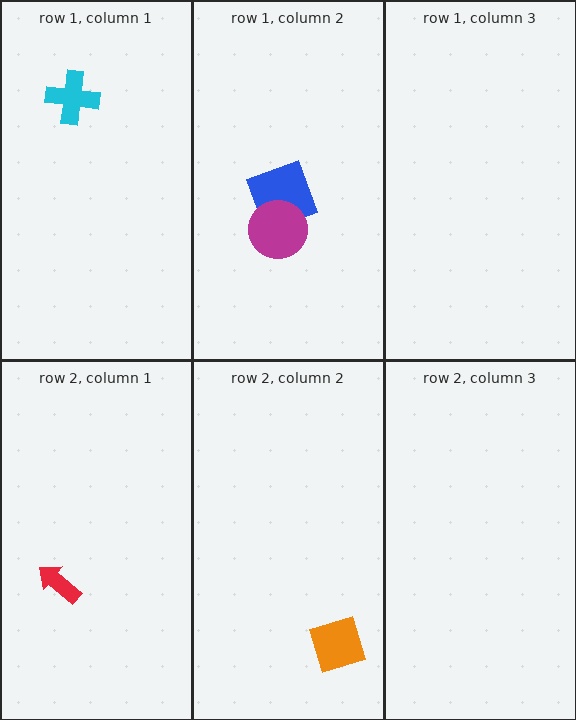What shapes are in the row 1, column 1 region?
The cyan cross.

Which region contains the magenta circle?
The row 1, column 2 region.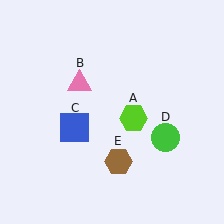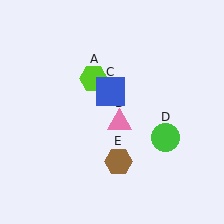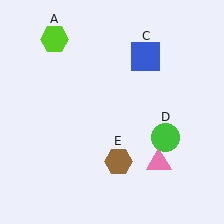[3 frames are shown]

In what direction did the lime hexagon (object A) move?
The lime hexagon (object A) moved up and to the left.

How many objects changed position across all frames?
3 objects changed position: lime hexagon (object A), pink triangle (object B), blue square (object C).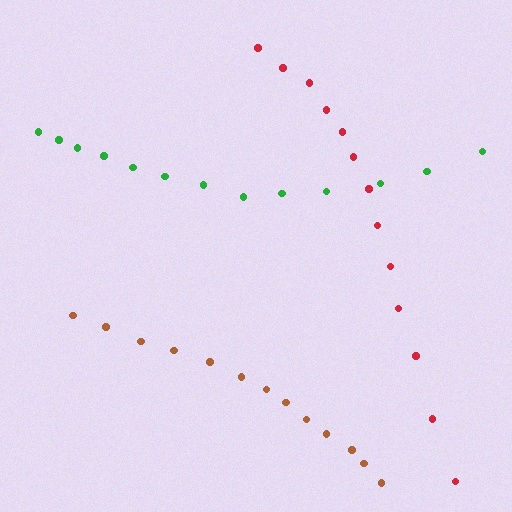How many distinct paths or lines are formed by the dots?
There are 3 distinct paths.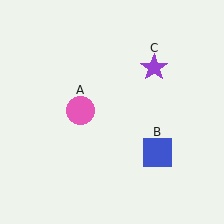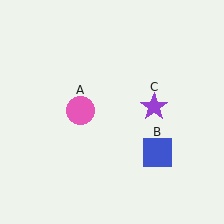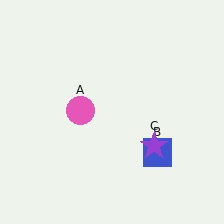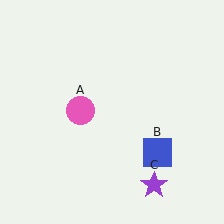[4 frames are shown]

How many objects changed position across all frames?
1 object changed position: purple star (object C).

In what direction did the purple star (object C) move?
The purple star (object C) moved down.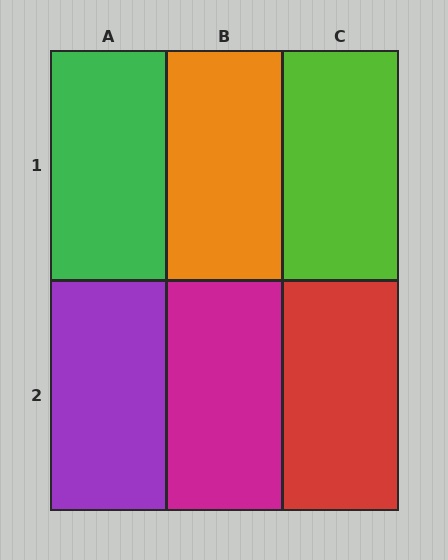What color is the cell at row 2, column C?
Red.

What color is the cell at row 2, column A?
Purple.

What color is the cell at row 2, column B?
Magenta.